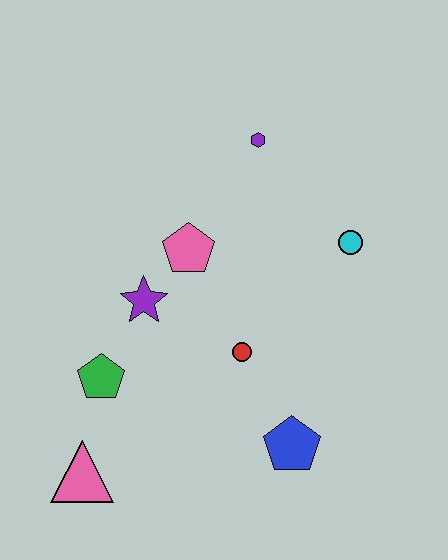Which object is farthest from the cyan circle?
The pink triangle is farthest from the cyan circle.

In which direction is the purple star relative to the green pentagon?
The purple star is above the green pentagon.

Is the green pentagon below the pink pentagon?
Yes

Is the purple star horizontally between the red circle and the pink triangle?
Yes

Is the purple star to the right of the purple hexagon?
No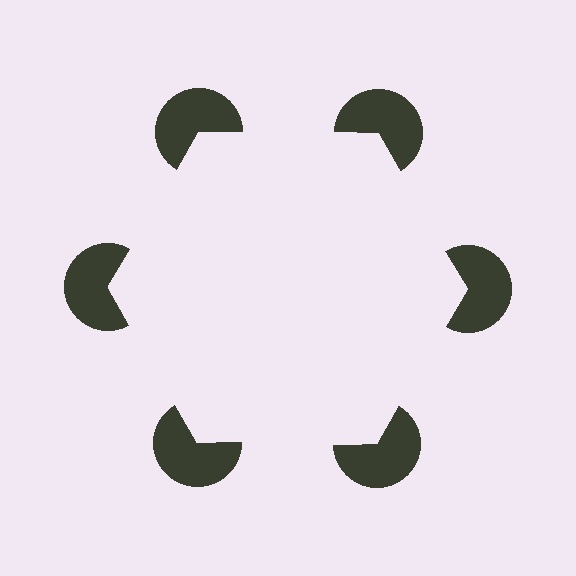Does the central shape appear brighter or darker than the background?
It typically appears slightly brighter than the background, even though no actual brightness change is drawn.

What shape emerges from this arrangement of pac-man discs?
An illusory hexagon — its edges are inferred from the aligned wedge cuts in the pac-man discs, not physically drawn.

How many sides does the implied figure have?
6 sides.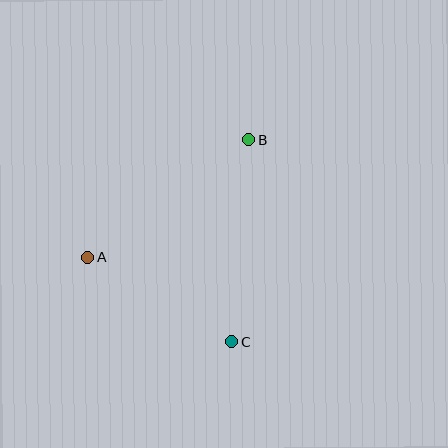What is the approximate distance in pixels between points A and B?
The distance between A and B is approximately 199 pixels.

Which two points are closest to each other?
Points A and C are closest to each other.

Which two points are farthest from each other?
Points B and C are farthest from each other.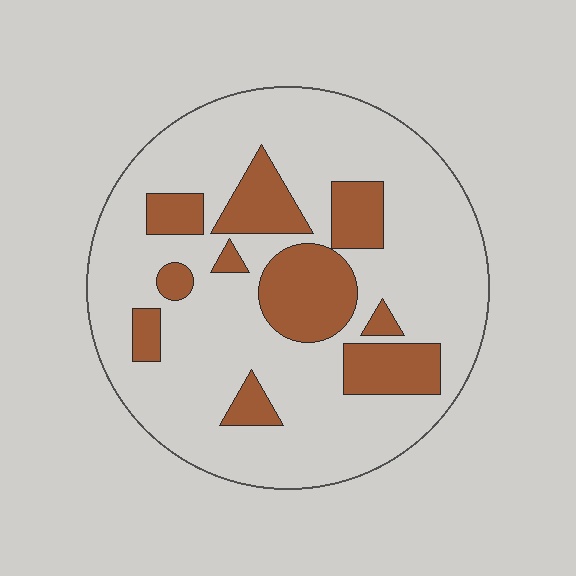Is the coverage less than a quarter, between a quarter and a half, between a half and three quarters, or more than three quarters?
Less than a quarter.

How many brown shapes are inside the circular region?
10.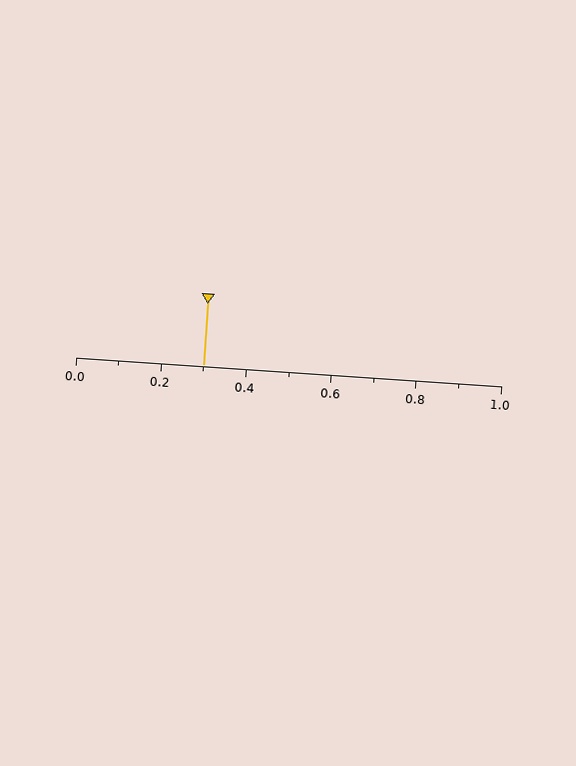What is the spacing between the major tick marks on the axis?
The major ticks are spaced 0.2 apart.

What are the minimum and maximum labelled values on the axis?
The axis runs from 0.0 to 1.0.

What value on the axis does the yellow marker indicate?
The marker indicates approximately 0.3.